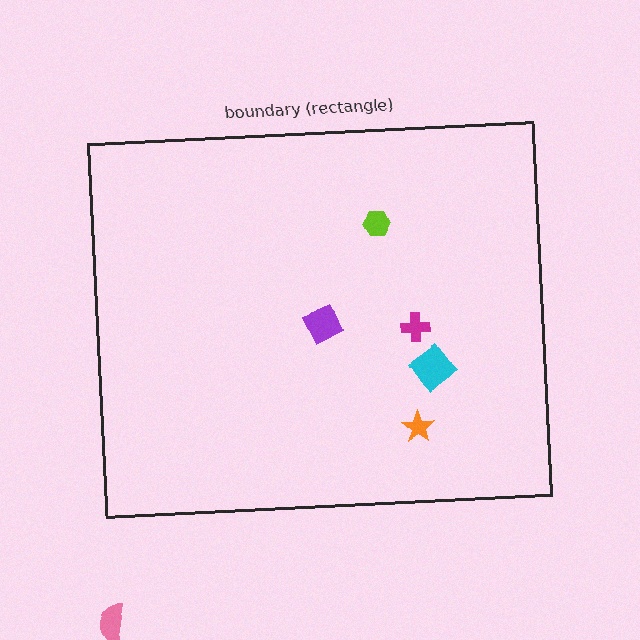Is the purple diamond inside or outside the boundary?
Inside.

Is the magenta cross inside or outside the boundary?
Inside.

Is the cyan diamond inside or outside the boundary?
Inside.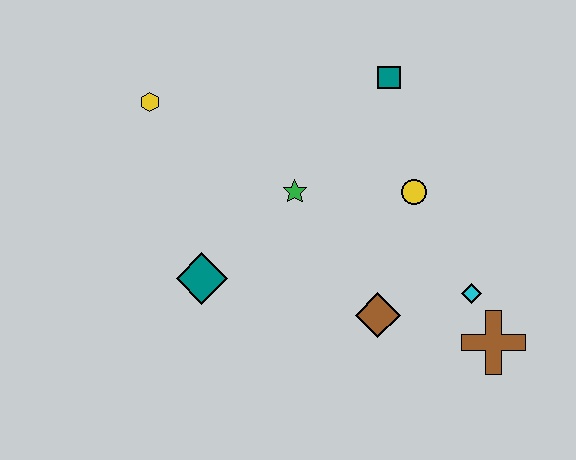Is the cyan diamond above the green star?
No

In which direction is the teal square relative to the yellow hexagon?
The teal square is to the right of the yellow hexagon.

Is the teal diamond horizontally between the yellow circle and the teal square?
No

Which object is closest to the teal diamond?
The green star is closest to the teal diamond.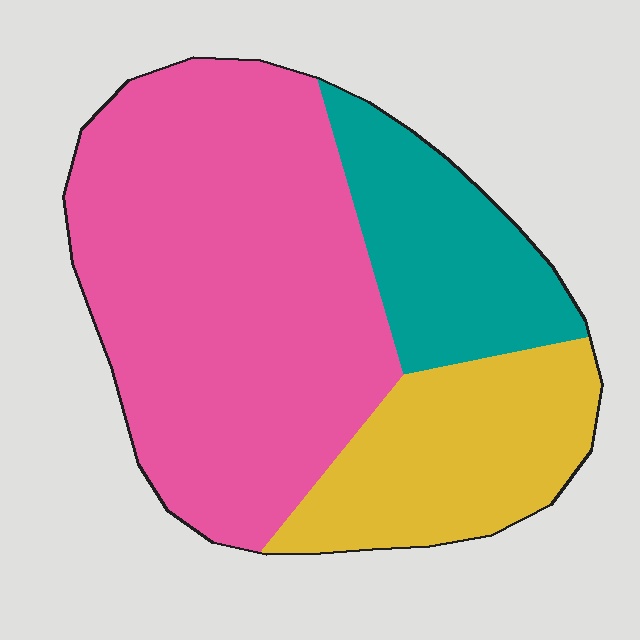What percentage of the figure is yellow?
Yellow covers 22% of the figure.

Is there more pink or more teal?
Pink.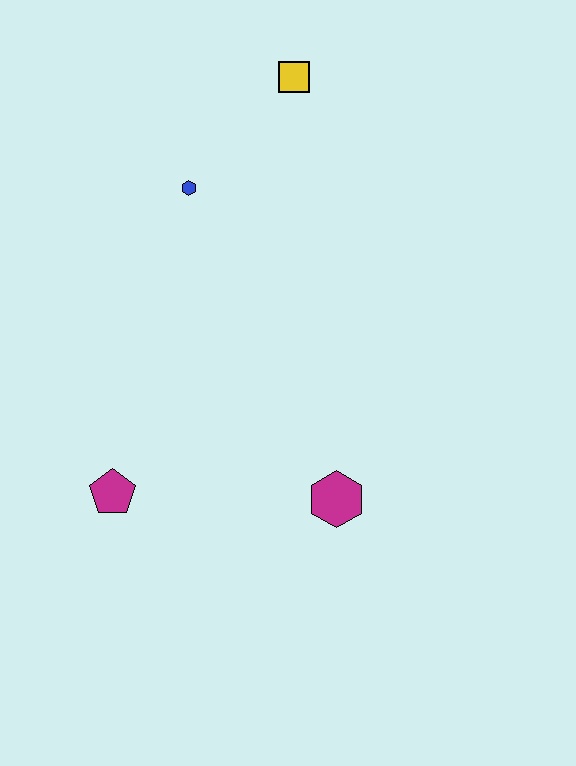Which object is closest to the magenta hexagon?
The magenta pentagon is closest to the magenta hexagon.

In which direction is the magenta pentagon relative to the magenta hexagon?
The magenta pentagon is to the left of the magenta hexagon.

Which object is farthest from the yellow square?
The magenta pentagon is farthest from the yellow square.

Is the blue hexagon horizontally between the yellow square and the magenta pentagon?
Yes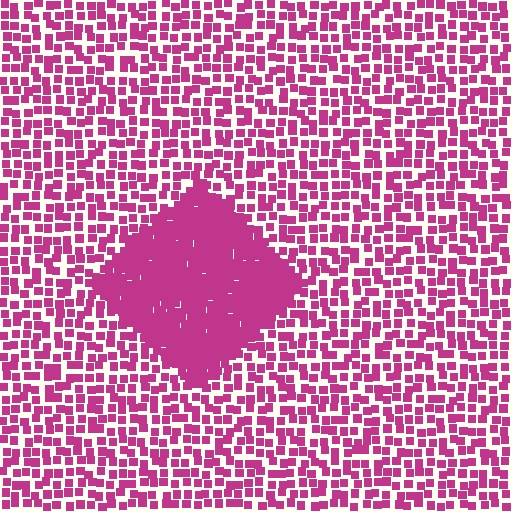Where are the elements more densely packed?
The elements are more densely packed inside the diamond boundary.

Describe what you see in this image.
The image contains small magenta elements arranged at two different densities. A diamond-shaped region is visible where the elements are more densely packed than the surrounding area.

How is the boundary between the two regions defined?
The boundary is defined by a change in element density (approximately 2.5x ratio). All elements are the same color, size, and shape.